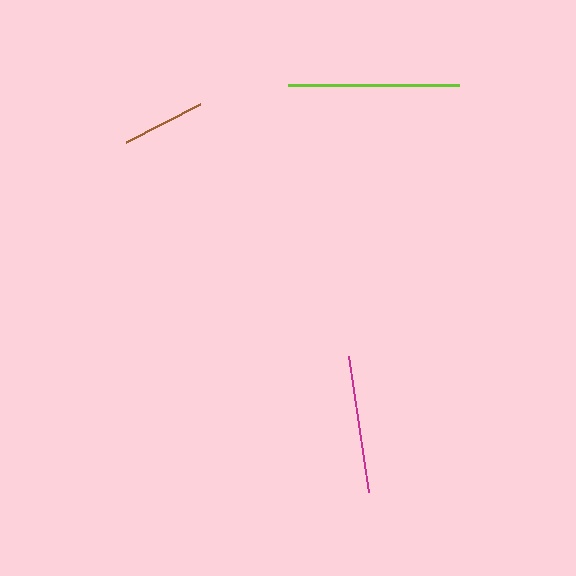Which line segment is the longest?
The lime line is the longest at approximately 172 pixels.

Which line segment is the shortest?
The brown line is the shortest at approximately 84 pixels.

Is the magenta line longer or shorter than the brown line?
The magenta line is longer than the brown line.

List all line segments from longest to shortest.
From longest to shortest: lime, magenta, brown.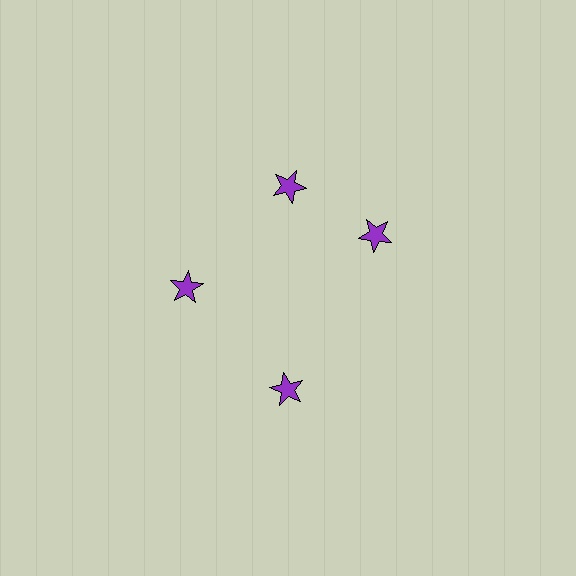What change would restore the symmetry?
The symmetry would be restored by rotating it back into even spacing with its neighbors so that all 4 stars sit at equal angles and equal distance from the center.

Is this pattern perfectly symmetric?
No. The 4 purple stars are arranged in a ring, but one element near the 3 o'clock position is rotated out of alignment along the ring, breaking the 4-fold rotational symmetry.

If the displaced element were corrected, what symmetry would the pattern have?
It would have 4-fold rotational symmetry — the pattern would map onto itself every 90 degrees.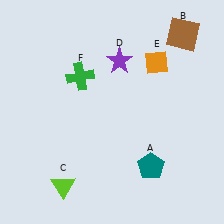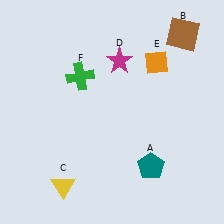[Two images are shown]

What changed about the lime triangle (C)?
In Image 1, C is lime. In Image 2, it changed to yellow.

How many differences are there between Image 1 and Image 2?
There are 2 differences between the two images.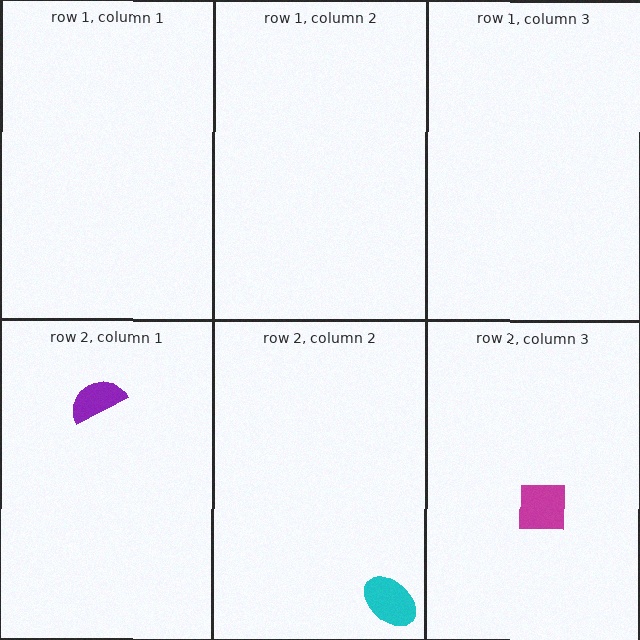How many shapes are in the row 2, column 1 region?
1.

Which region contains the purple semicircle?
The row 2, column 1 region.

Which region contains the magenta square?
The row 2, column 3 region.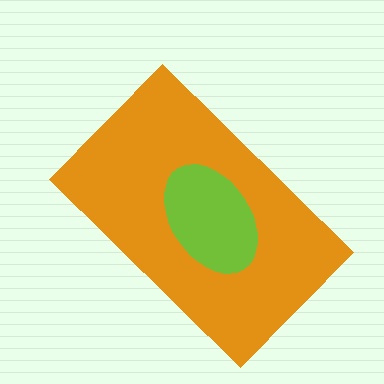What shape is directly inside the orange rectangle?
The lime ellipse.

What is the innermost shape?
The lime ellipse.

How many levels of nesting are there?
2.